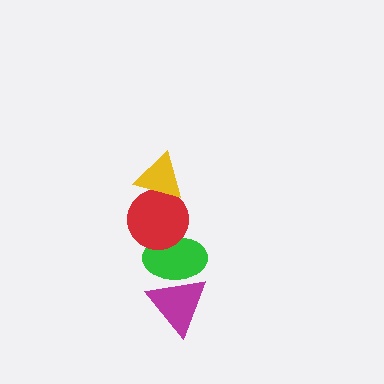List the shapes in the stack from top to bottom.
From top to bottom: the yellow triangle, the red circle, the green ellipse, the magenta triangle.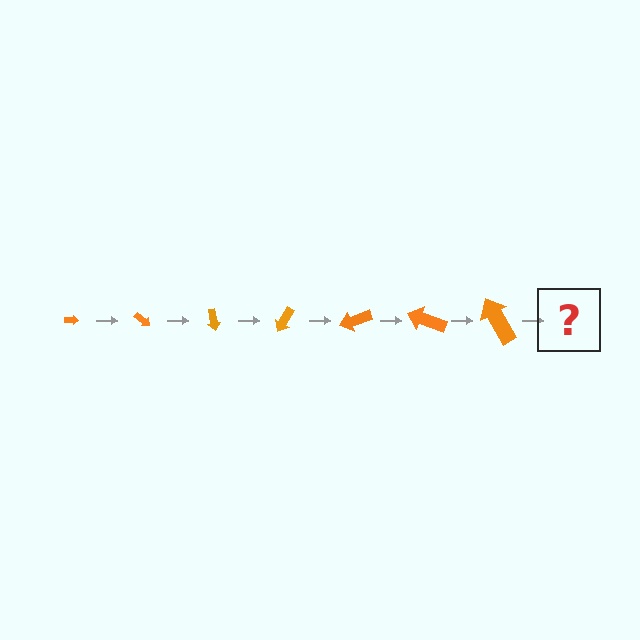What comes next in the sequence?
The next element should be an arrow, larger than the previous one and rotated 280 degrees from the start.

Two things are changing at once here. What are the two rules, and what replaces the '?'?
The two rules are that the arrow grows larger each step and it rotates 40 degrees each step. The '?' should be an arrow, larger than the previous one and rotated 280 degrees from the start.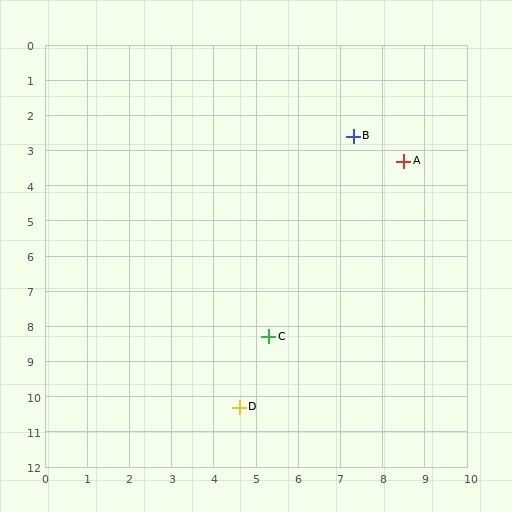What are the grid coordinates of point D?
Point D is at approximately (4.6, 10.3).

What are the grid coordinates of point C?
Point C is at approximately (5.3, 8.3).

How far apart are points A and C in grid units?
Points A and C are about 5.9 grid units apart.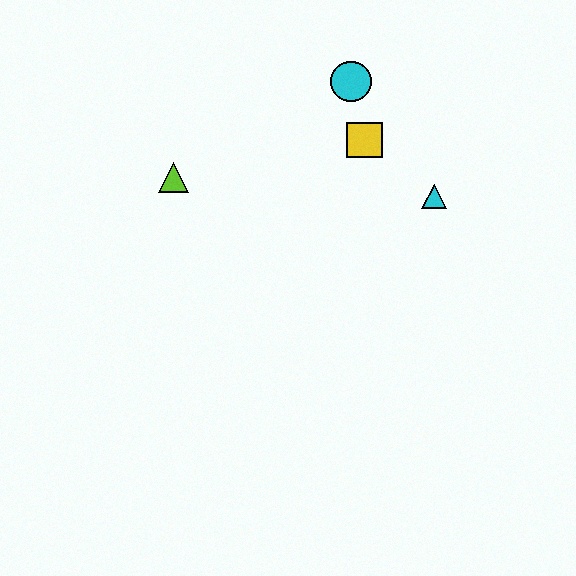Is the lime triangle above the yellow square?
No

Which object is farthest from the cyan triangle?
The lime triangle is farthest from the cyan triangle.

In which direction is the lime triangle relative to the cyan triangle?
The lime triangle is to the left of the cyan triangle.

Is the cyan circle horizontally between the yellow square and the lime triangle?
Yes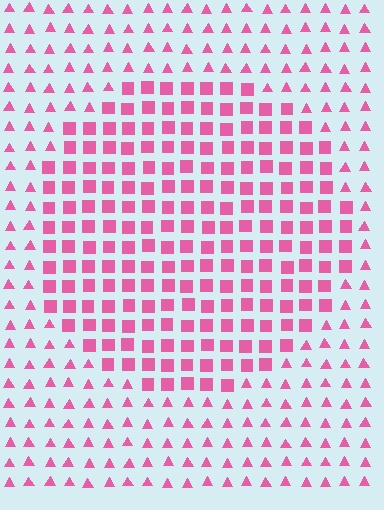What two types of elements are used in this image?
The image uses squares inside the circle region and triangles outside it.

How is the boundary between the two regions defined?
The boundary is defined by a change in element shape: squares inside vs. triangles outside. All elements share the same color and spacing.